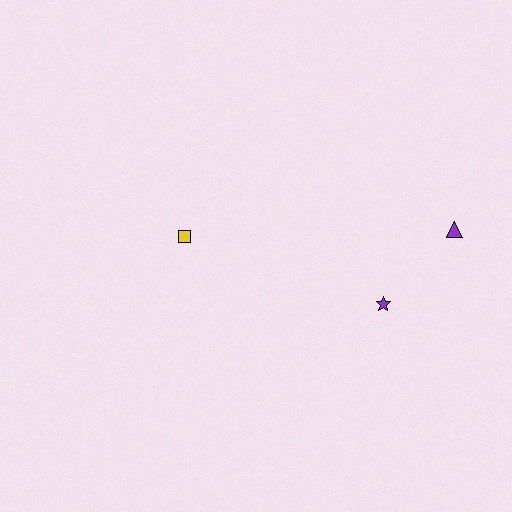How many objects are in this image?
There are 3 objects.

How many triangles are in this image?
There is 1 triangle.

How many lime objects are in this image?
There are no lime objects.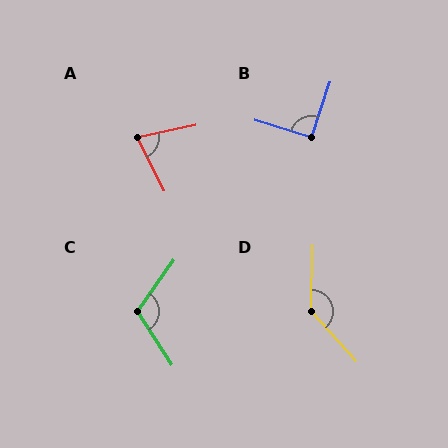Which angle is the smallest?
A, at approximately 76 degrees.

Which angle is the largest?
D, at approximately 137 degrees.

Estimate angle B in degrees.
Approximately 91 degrees.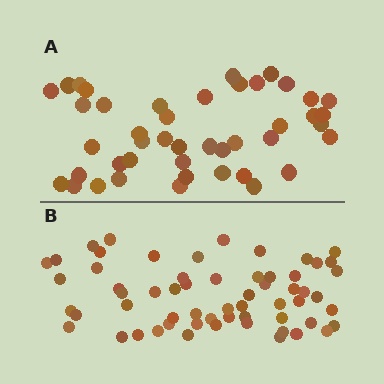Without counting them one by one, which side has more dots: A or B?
Region B (the bottom region) has more dots.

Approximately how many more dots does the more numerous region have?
Region B has approximately 15 more dots than region A.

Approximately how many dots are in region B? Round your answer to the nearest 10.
About 60 dots.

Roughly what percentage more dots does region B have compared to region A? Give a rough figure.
About 35% more.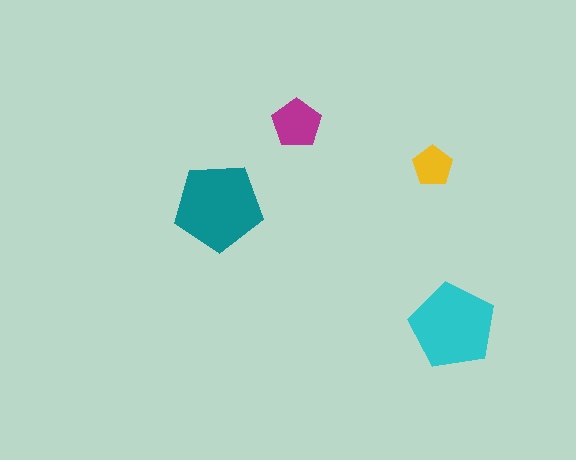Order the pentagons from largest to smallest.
the teal one, the cyan one, the magenta one, the yellow one.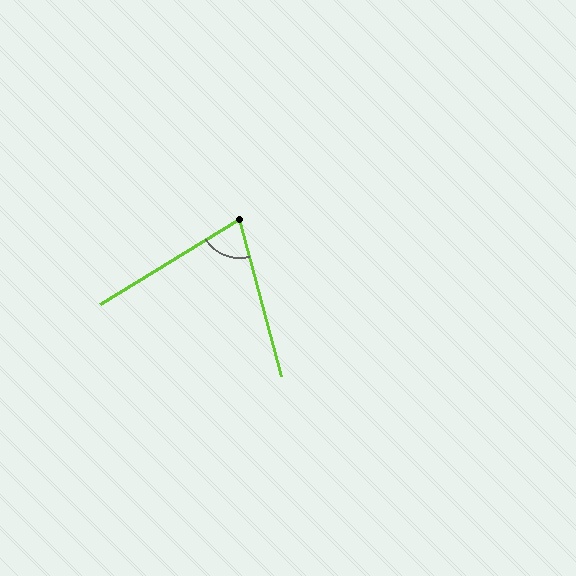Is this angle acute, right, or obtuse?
It is acute.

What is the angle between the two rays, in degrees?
Approximately 74 degrees.